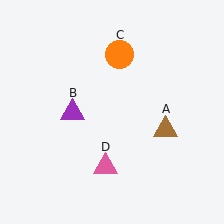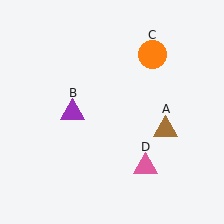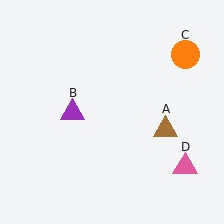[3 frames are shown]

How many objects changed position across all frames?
2 objects changed position: orange circle (object C), pink triangle (object D).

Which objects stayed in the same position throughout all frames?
Brown triangle (object A) and purple triangle (object B) remained stationary.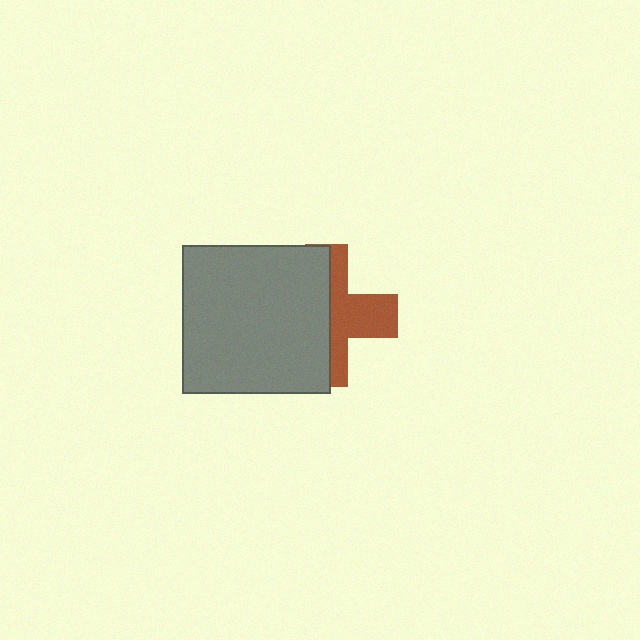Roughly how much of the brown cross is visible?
A small part of it is visible (roughly 44%).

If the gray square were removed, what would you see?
You would see the complete brown cross.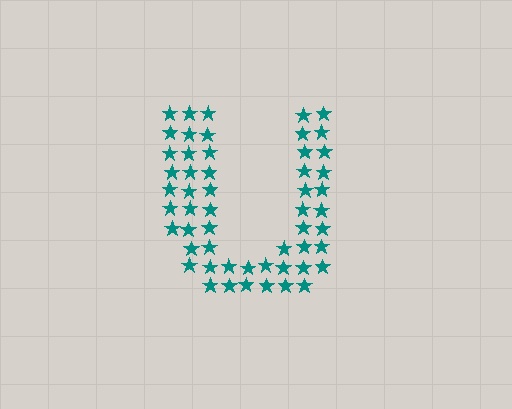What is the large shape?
The large shape is the letter U.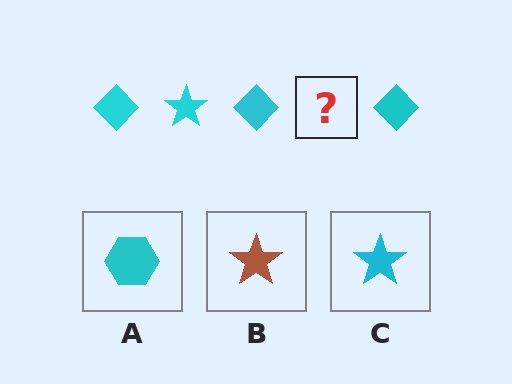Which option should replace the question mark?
Option C.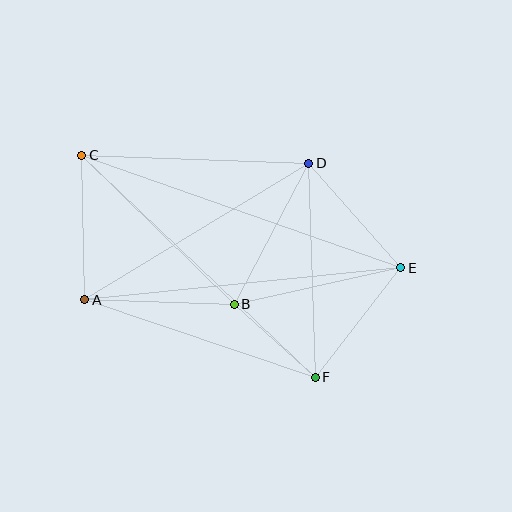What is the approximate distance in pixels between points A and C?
The distance between A and C is approximately 144 pixels.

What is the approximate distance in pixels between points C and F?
The distance between C and F is approximately 323 pixels.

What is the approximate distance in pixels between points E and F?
The distance between E and F is approximately 139 pixels.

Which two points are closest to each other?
Points B and F are closest to each other.